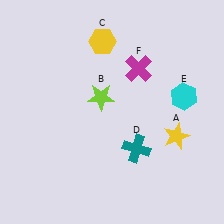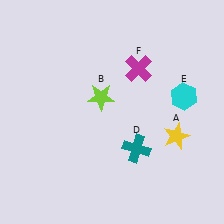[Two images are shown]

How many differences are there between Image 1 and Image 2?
There is 1 difference between the two images.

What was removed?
The yellow hexagon (C) was removed in Image 2.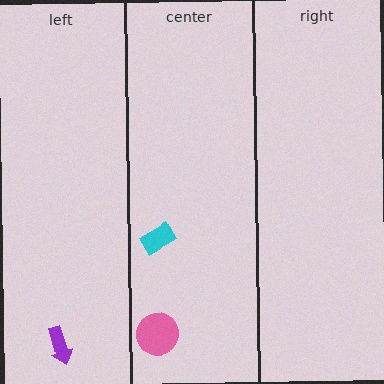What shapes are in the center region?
The cyan rectangle, the pink circle.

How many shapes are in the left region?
1.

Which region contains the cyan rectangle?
The center region.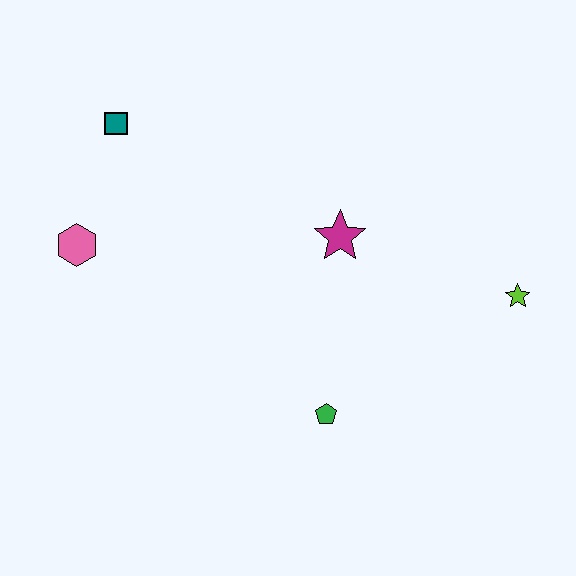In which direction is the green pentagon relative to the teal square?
The green pentagon is below the teal square.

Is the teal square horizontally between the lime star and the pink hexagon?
Yes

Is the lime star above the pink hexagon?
No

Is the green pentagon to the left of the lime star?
Yes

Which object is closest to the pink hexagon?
The teal square is closest to the pink hexagon.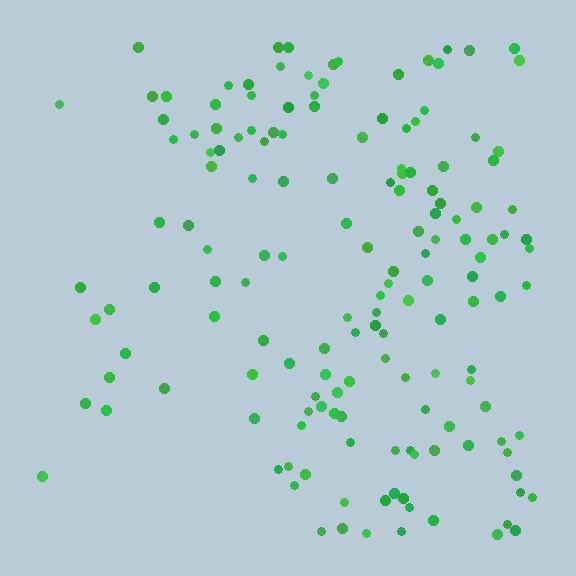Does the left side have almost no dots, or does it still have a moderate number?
Still a moderate number, just noticeably fewer than the right.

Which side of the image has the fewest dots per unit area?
The left.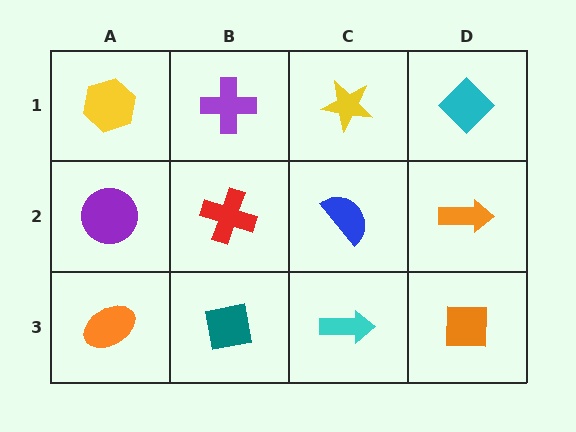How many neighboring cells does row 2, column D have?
3.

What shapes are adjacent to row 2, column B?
A purple cross (row 1, column B), a teal square (row 3, column B), a purple circle (row 2, column A), a blue semicircle (row 2, column C).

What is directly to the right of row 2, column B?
A blue semicircle.